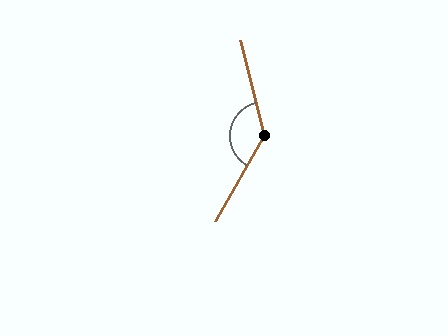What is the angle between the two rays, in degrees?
Approximately 136 degrees.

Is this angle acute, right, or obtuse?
It is obtuse.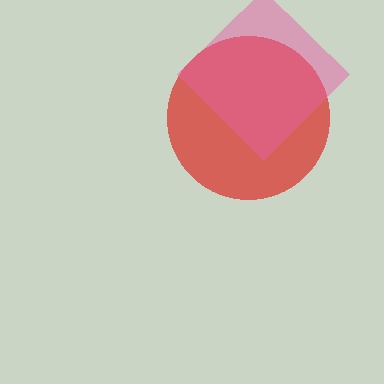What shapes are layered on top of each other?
The layered shapes are: a red circle, a pink diamond.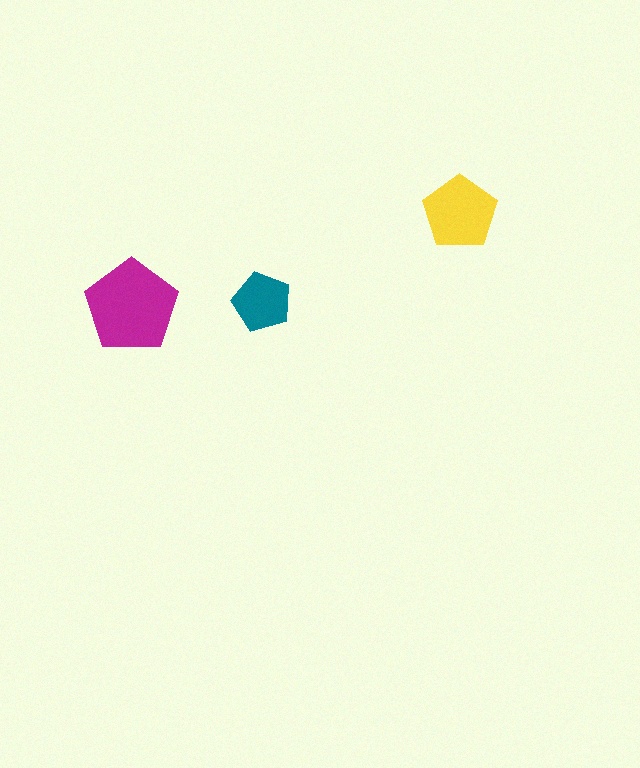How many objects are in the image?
There are 3 objects in the image.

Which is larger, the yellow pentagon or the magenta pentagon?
The magenta one.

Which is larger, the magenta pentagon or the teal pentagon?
The magenta one.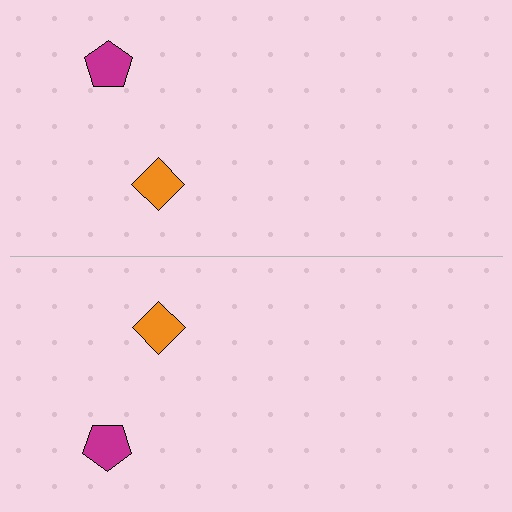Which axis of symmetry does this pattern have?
The pattern has a horizontal axis of symmetry running through the center of the image.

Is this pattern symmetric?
Yes, this pattern has bilateral (reflection) symmetry.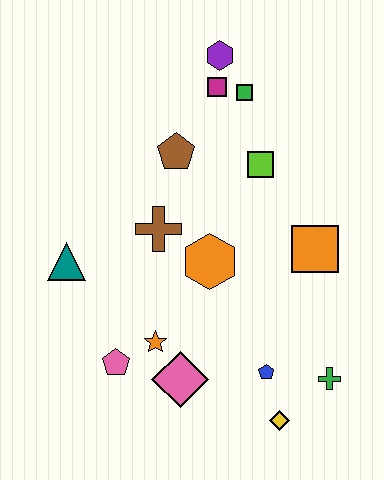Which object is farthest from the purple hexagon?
The yellow diamond is farthest from the purple hexagon.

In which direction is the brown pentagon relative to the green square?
The brown pentagon is to the left of the green square.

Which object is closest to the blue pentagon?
The yellow diamond is closest to the blue pentagon.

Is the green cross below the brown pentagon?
Yes